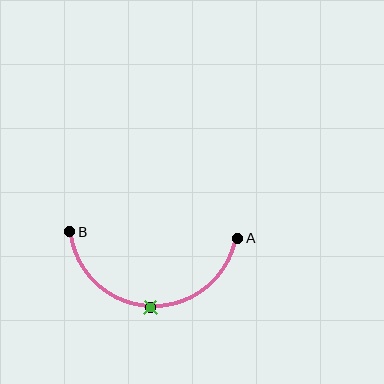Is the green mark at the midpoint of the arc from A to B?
Yes. The green mark lies on the arc at equal arc-length from both A and B — it is the arc midpoint.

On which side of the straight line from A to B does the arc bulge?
The arc bulges below the straight line connecting A and B.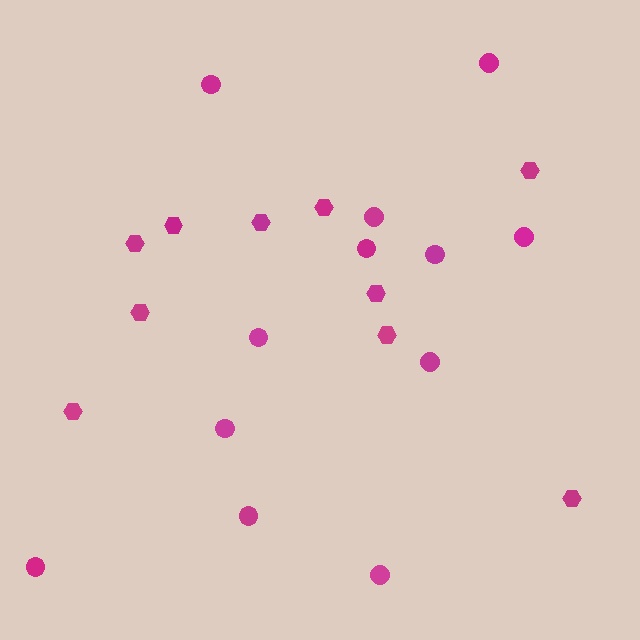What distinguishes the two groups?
There are 2 groups: one group of hexagons (10) and one group of circles (12).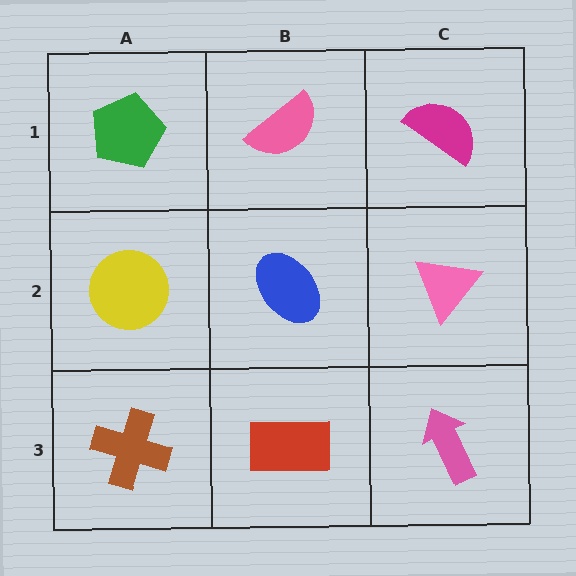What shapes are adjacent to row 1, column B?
A blue ellipse (row 2, column B), a green pentagon (row 1, column A), a magenta semicircle (row 1, column C).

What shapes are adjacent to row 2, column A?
A green pentagon (row 1, column A), a brown cross (row 3, column A), a blue ellipse (row 2, column B).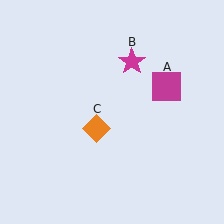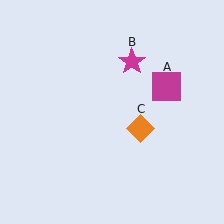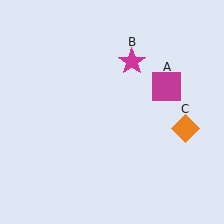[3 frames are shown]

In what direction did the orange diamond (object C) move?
The orange diamond (object C) moved right.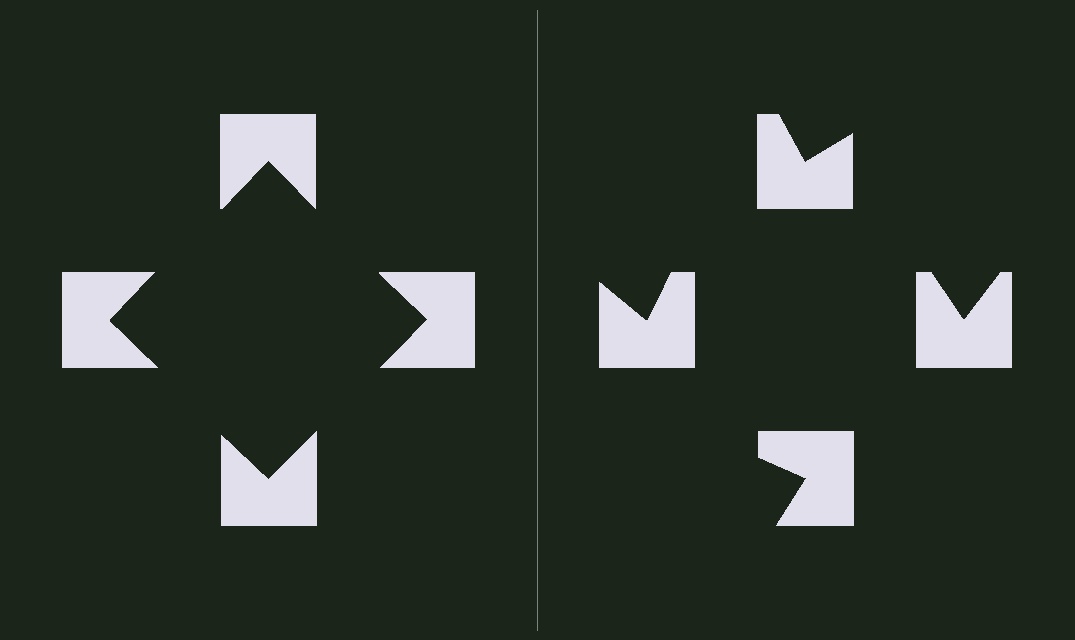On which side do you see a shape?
An illusory square appears on the left side. On the right side the wedge cuts are rotated, so no coherent shape forms.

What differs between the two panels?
The notched squares are positioned identically on both sides; only the wedge orientations differ. On the left they align to a square; on the right they are misaligned.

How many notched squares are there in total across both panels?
8 — 4 on each side.